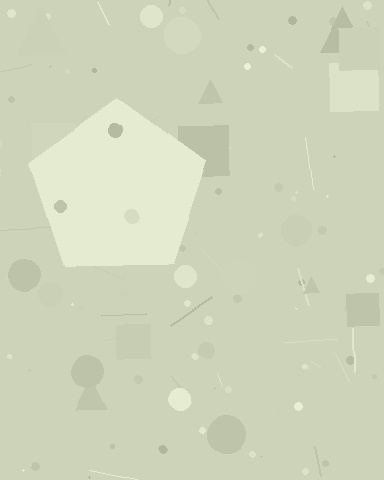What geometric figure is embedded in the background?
A pentagon is embedded in the background.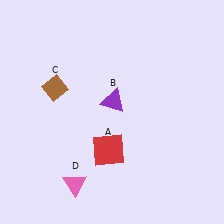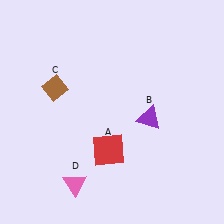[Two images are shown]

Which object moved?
The purple triangle (B) moved right.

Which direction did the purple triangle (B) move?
The purple triangle (B) moved right.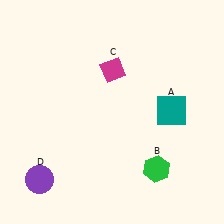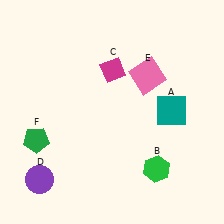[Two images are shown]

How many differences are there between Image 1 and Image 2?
There are 2 differences between the two images.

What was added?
A pink square (E), a green pentagon (F) were added in Image 2.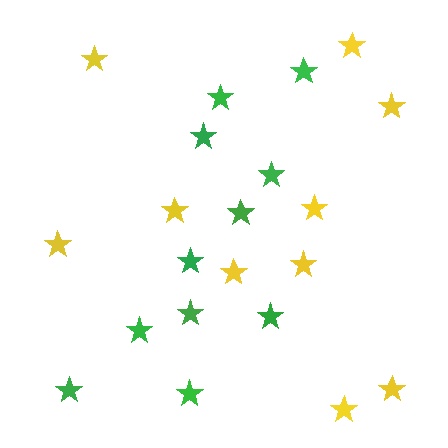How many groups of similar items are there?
There are 2 groups: one group of green stars (11) and one group of yellow stars (10).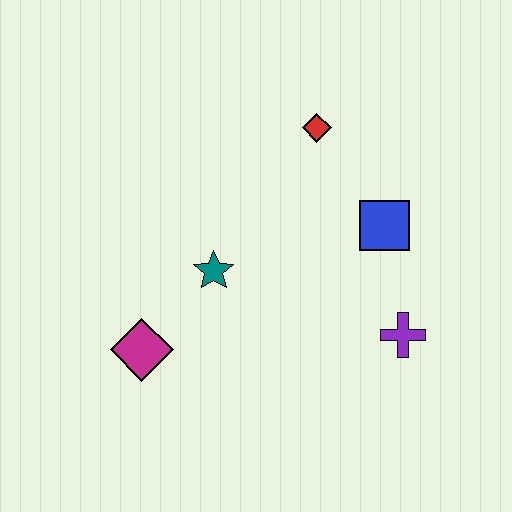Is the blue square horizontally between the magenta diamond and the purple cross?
Yes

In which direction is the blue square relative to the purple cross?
The blue square is above the purple cross.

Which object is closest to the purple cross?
The blue square is closest to the purple cross.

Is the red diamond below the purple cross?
No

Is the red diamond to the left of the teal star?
No